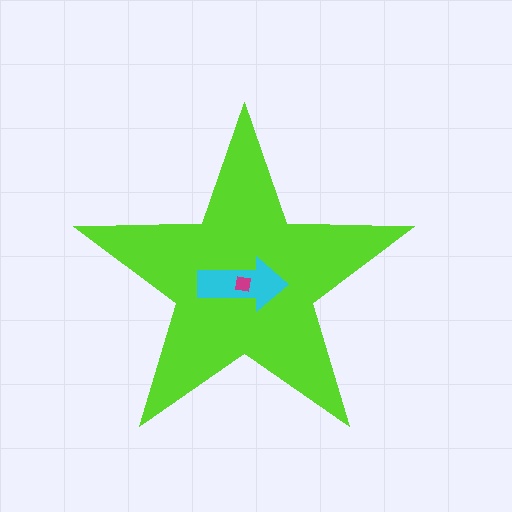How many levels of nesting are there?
3.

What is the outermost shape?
The lime star.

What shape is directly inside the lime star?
The cyan arrow.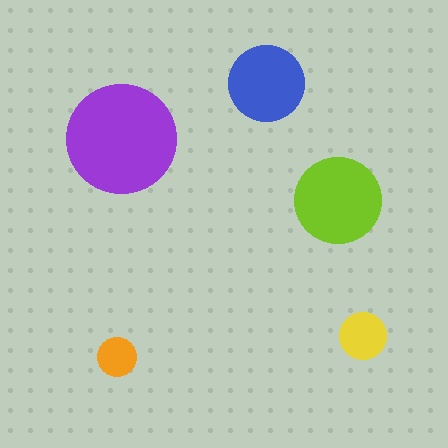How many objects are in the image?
There are 5 objects in the image.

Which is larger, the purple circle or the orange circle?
The purple one.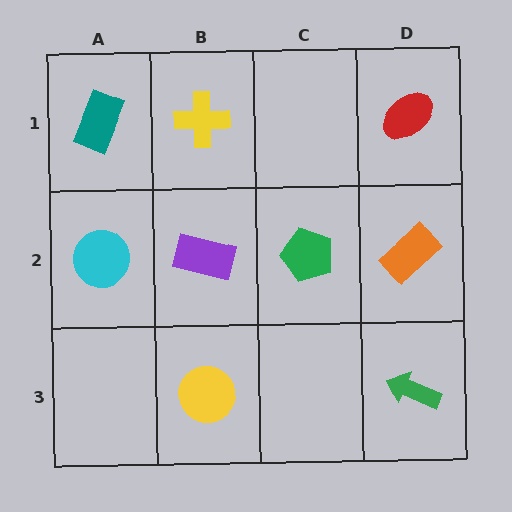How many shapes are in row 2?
4 shapes.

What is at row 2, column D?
An orange rectangle.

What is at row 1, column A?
A teal rectangle.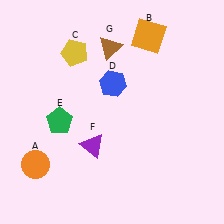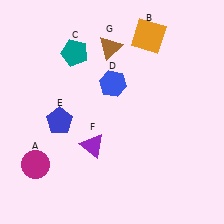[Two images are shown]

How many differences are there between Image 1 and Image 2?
There are 3 differences between the two images.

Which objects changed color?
A changed from orange to magenta. C changed from yellow to teal. E changed from green to blue.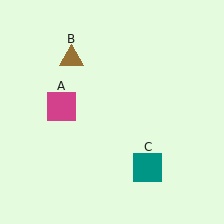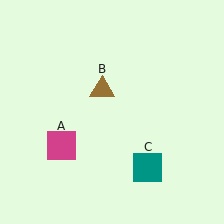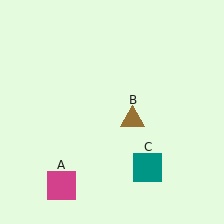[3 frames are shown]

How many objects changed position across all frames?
2 objects changed position: magenta square (object A), brown triangle (object B).